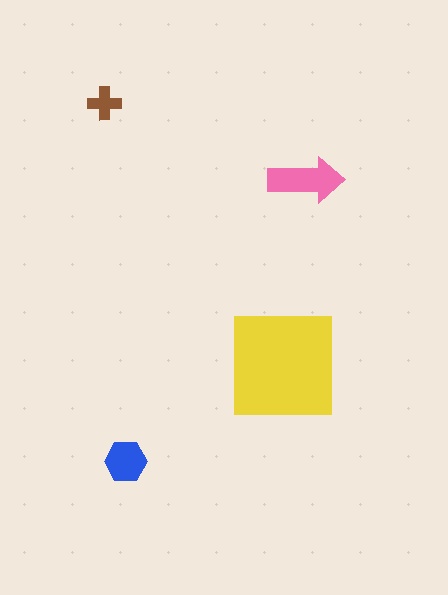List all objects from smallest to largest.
The brown cross, the blue hexagon, the pink arrow, the yellow square.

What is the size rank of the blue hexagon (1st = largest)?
3rd.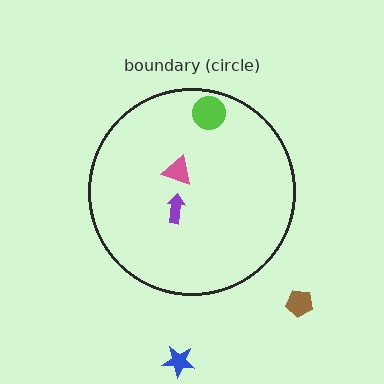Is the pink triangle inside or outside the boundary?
Inside.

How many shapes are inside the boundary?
3 inside, 2 outside.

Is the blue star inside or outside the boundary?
Outside.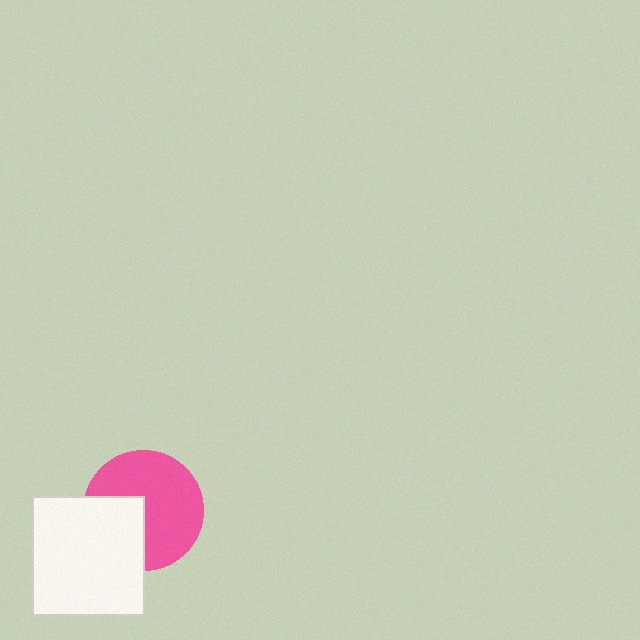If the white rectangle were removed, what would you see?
You would see the complete pink circle.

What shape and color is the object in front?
The object in front is a white rectangle.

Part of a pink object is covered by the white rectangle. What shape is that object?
It is a circle.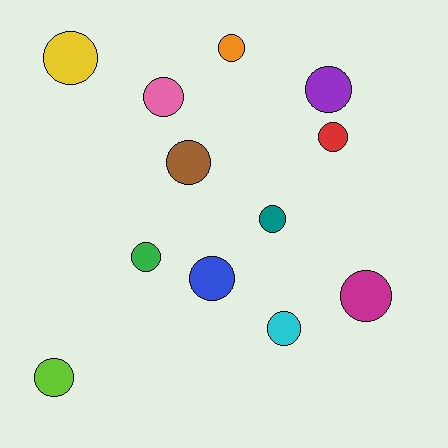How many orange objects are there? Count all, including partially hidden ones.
There is 1 orange object.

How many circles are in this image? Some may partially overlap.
There are 12 circles.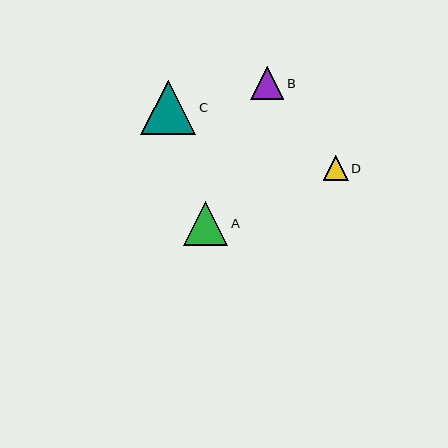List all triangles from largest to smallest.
From largest to smallest: C, A, B, D.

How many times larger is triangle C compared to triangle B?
Triangle C is approximately 1.7 times the size of triangle B.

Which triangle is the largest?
Triangle C is the largest with a size of approximately 55 pixels.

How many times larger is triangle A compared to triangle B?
Triangle A is approximately 1.4 times the size of triangle B.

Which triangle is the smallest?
Triangle D is the smallest with a size of approximately 25 pixels.